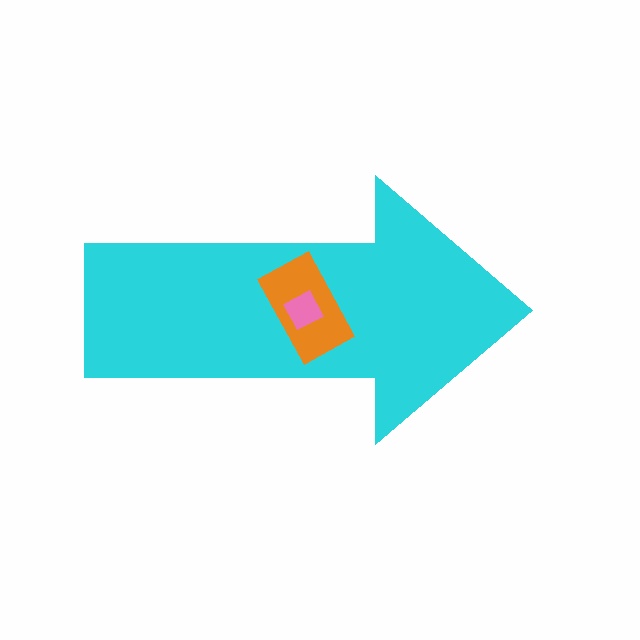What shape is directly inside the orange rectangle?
The pink square.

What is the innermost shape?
The pink square.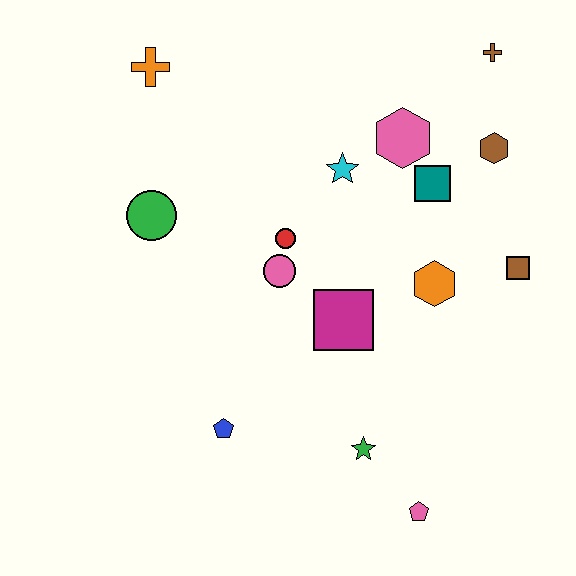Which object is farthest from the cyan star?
The pink pentagon is farthest from the cyan star.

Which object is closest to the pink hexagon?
The teal square is closest to the pink hexagon.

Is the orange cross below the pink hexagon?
No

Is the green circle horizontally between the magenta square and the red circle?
No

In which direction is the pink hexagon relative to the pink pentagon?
The pink hexagon is above the pink pentagon.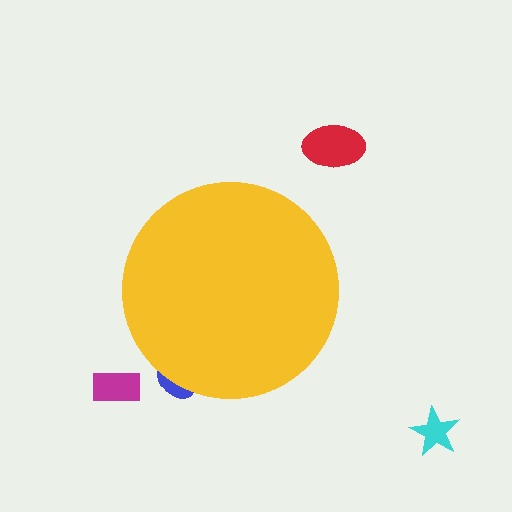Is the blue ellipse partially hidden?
Yes, the blue ellipse is partially hidden behind the yellow circle.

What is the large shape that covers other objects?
A yellow circle.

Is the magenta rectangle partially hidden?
No, the magenta rectangle is fully visible.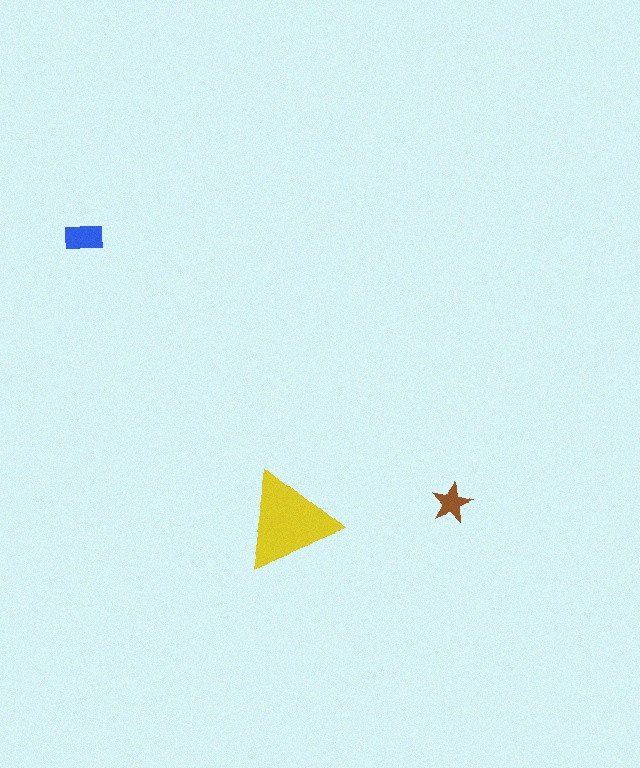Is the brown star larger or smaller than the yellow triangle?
Smaller.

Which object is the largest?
The yellow triangle.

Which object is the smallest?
The brown star.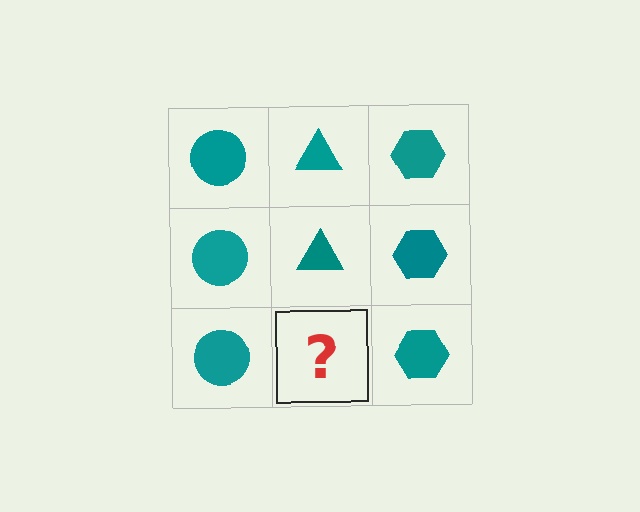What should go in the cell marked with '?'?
The missing cell should contain a teal triangle.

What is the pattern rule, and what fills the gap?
The rule is that each column has a consistent shape. The gap should be filled with a teal triangle.